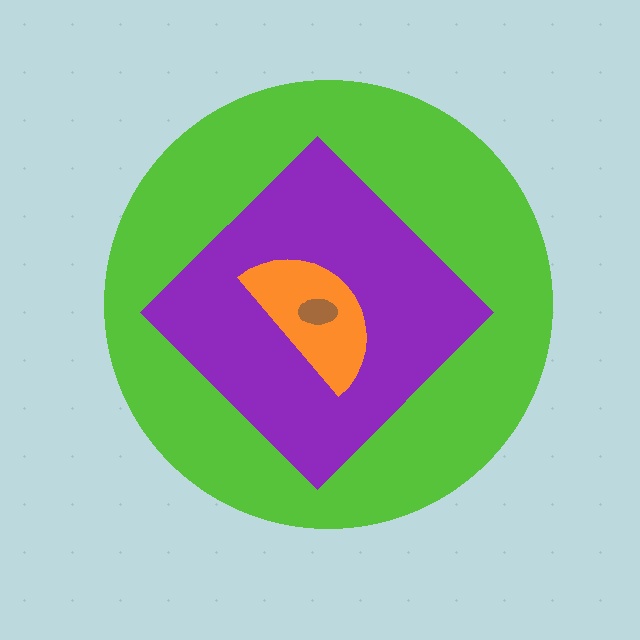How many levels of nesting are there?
4.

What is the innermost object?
The brown ellipse.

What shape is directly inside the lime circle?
The purple diamond.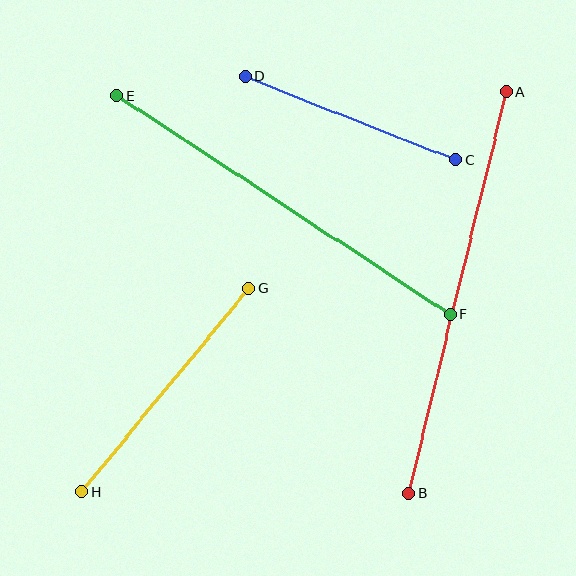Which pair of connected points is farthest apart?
Points A and B are farthest apart.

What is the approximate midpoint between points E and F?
The midpoint is at approximately (284, 205) pixels.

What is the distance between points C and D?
The distance is approximately 226 pixels.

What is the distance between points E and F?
The distance is approximately 400 pixels.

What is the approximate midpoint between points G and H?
The midpoint is at approximately (165, 390) pixels.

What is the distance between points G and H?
The distance is approximately 263 pixels.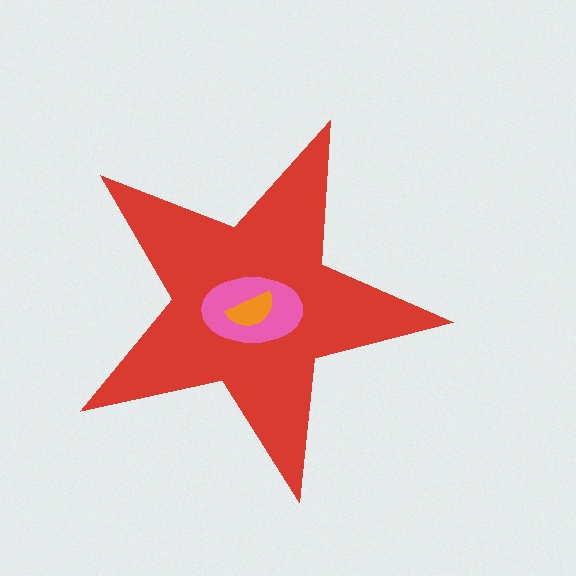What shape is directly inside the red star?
The pink ellipse.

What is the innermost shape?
The orange semicircle.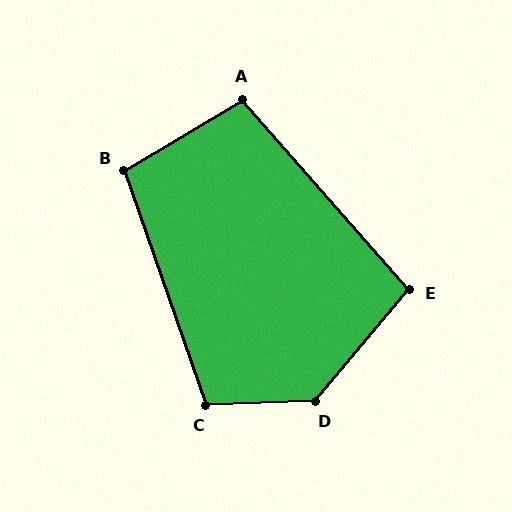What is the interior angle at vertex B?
Approximately 102 degrees (obtuse).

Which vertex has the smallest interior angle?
E, at approximately 99 degrees.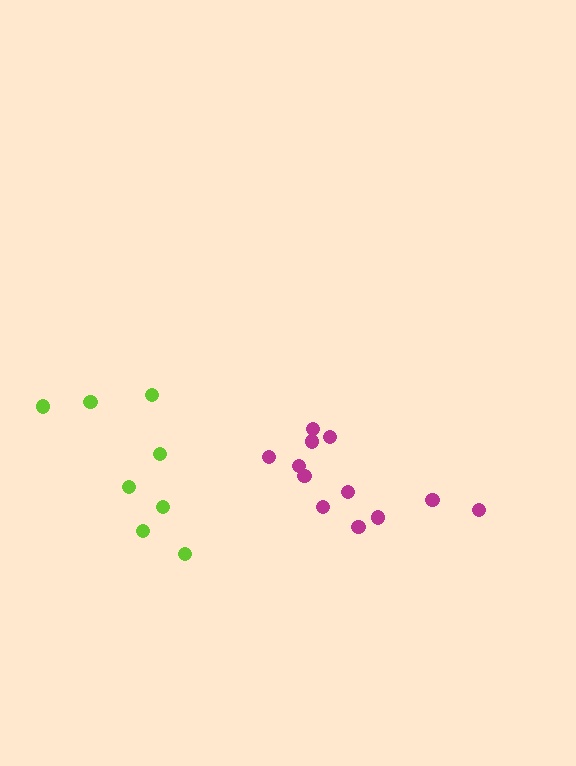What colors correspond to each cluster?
The clusters are colored: magenta, lime.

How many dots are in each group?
Group 1: 12 dots, Group 2: 8 dots (20 total).